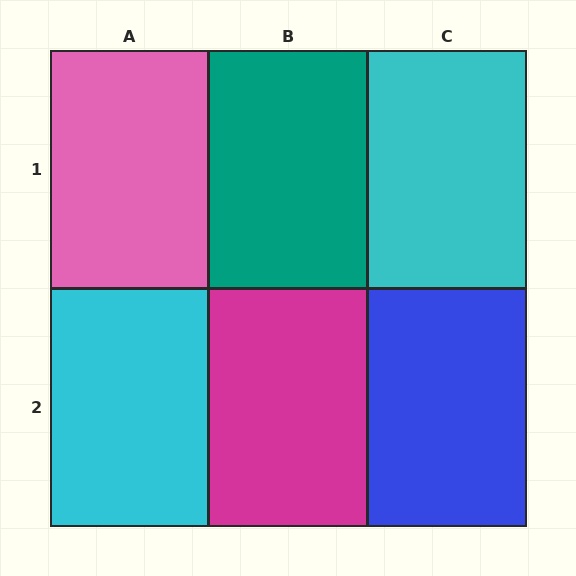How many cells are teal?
1 cell is teal.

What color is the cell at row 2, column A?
Cyan.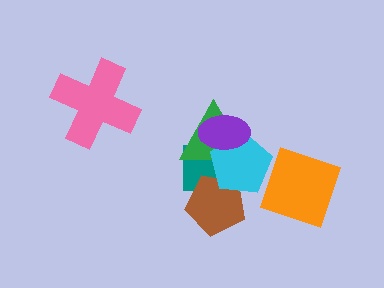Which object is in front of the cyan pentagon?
The purple ellipse is in front of the cyan pentagon.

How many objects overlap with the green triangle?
3 objects overlap with the green triangle.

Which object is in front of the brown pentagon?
The cyan pentagon is in front of the brown pentagon.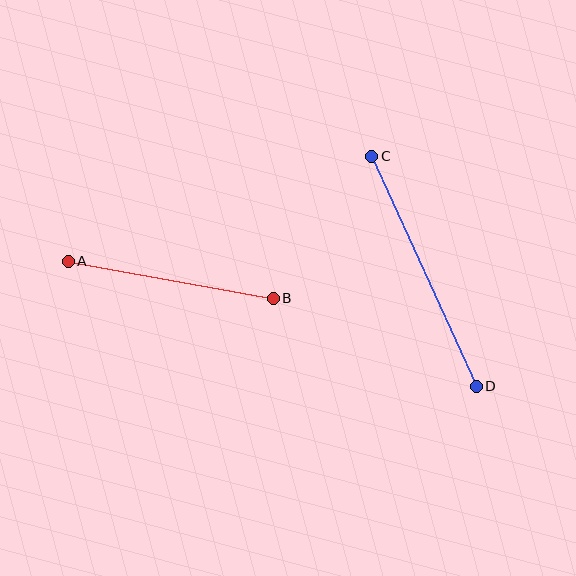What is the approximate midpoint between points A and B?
The midpoint is at approximately (171, 280) pixels.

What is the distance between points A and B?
The distance is approximately 208 pixels.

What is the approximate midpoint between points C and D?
The midpoint is at approximately (424, 271) pixels.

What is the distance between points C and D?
The distance is approximately 253 pixels.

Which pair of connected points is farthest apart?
Points C and D are farthest apart.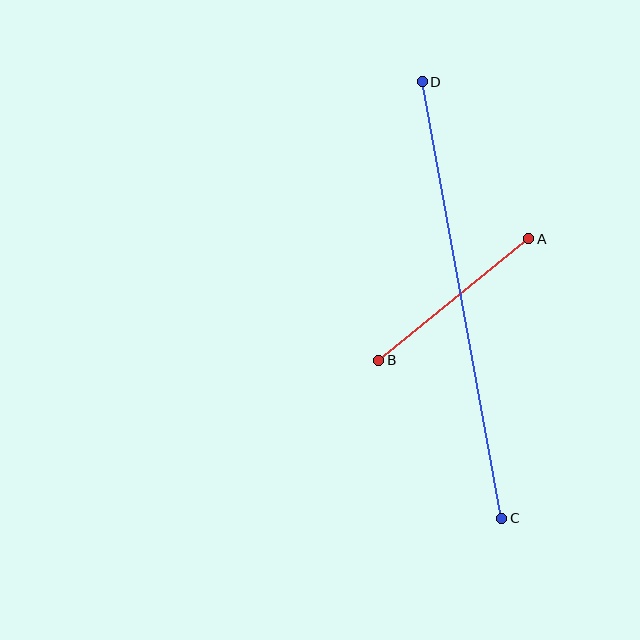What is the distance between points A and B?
The distance is approximately 193 pixels.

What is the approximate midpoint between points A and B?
The midpoint is at approximately (454, 300) pixels.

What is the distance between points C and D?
The distance is approximately 444 pixels.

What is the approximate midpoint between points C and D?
The midpoint is at approximately (462, 300) pixels.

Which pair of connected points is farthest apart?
Points C and D are farthest apart.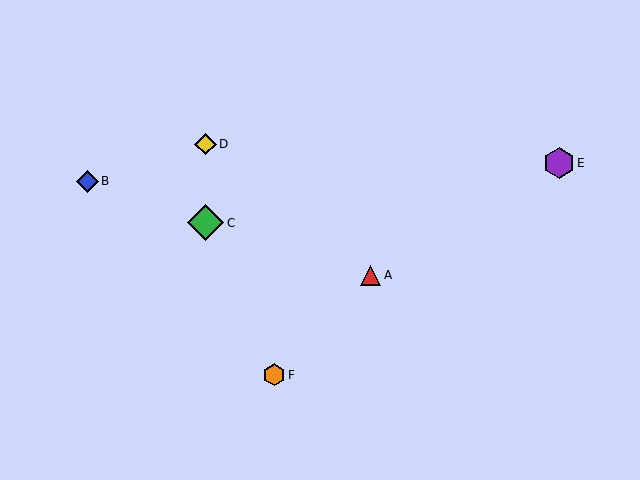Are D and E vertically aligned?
No, D is at x≈206 and E is at x≈559.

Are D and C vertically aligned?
Yes, both are at x≈206.